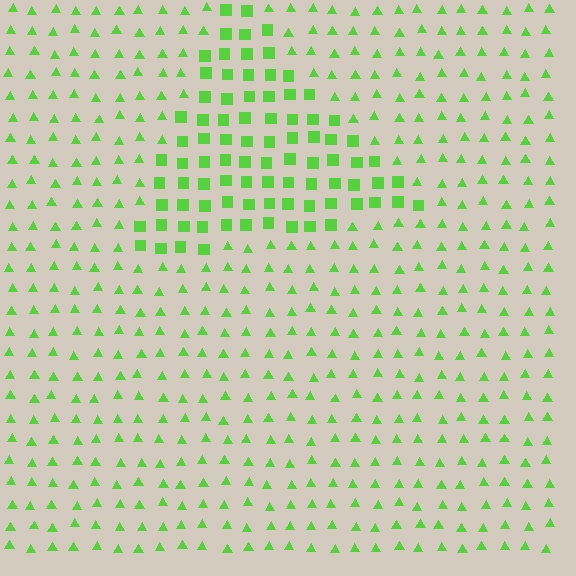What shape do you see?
I see a triangle.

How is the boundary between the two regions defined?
The boundary is defined by a change in element shape: squares inside vs. triangles outside. All elements share the same color and spacing.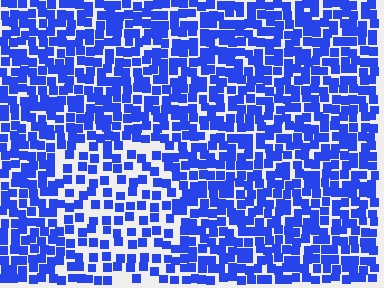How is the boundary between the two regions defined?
The boundary is defined by a change in element density (approximately 1.8x ratio). All elements are the same color, size, and shape.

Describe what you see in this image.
The image contains small blue elements arranged at two different densities. A rectangle-shaped region is visible where the elements are less densely packed than the surrounding area.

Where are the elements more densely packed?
The elements are more densely packed outside the rectangle boundary.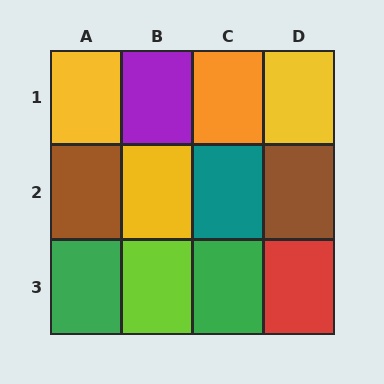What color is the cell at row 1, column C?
Orange.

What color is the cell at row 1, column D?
Yellow.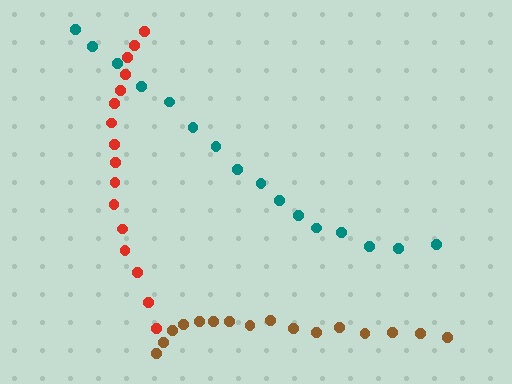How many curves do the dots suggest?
There are 3 distinct paths.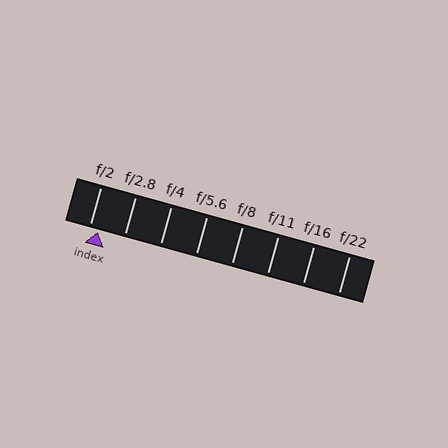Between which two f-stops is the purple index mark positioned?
The index mark is between f/2 and f/2.8.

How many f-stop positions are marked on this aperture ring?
There are 8 f-stop positions marked.